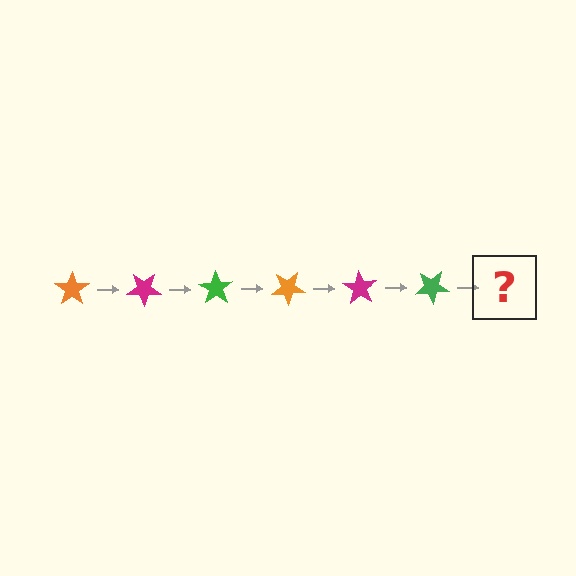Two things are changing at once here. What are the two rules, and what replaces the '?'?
The two rules are that it rotates 35 degrees each step and the color cycles through orange, magenta, and green. The '?' should be an orange star, rotated 210 degrees from the start.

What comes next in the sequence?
The next element should be an orange star, rotated 210 degrees from the start.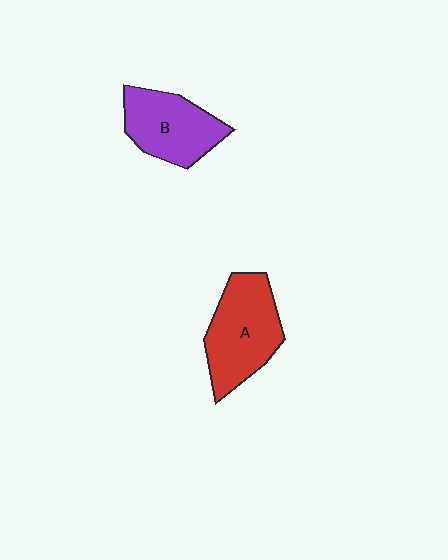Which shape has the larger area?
Shape A (red).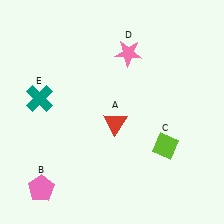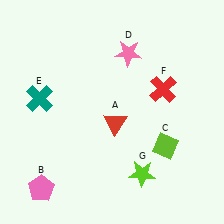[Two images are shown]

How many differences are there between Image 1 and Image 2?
There are 2 differences between the two images.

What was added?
A red cross (F), a lime star (G) were added in Image 2.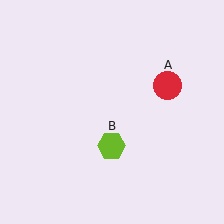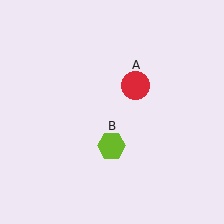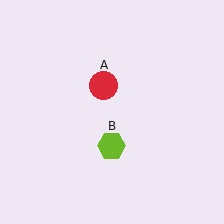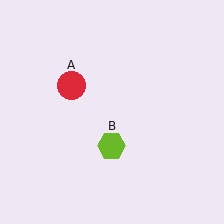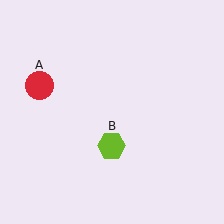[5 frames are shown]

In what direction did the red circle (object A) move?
The red circle (object A) moved left.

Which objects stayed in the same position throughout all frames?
Lime hexagon (object B) remained stationary.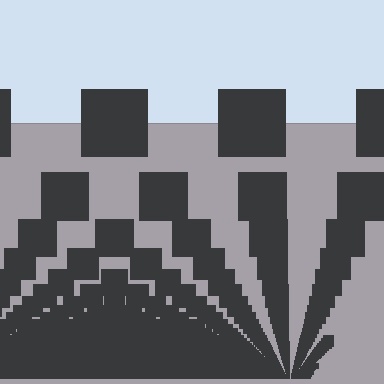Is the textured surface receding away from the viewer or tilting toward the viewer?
The surface appears to tilt toward the viewer. Texture elements get larger and sparser toward the top.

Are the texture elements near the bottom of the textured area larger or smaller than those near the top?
Smaller. The gradient is inverted — elements near the bottom are smaller and denser.